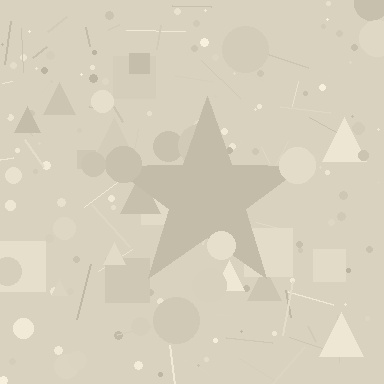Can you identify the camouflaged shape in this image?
The camouflaged shape is a star.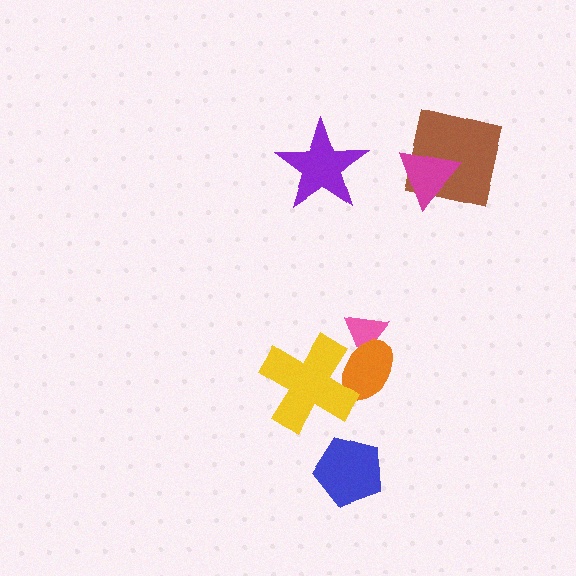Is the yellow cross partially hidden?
No, no other shape covers it.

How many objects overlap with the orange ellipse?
2 objects overlap with the orange ellipse.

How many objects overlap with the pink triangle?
1 object overlaps with the pink triangle.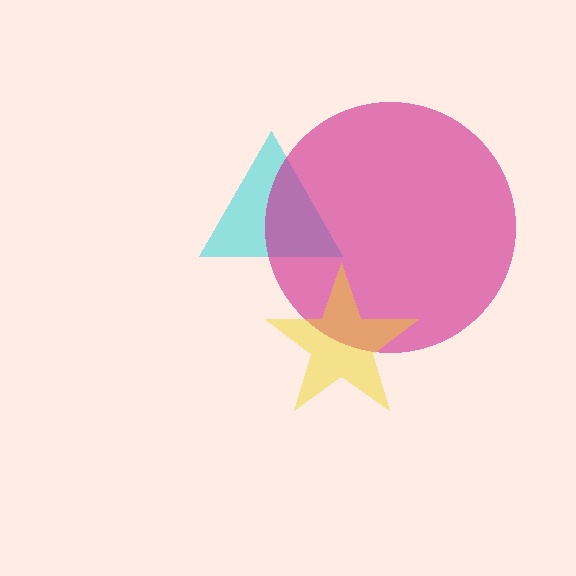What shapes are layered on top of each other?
The layered shapes are: a cyan triangle, a magenta circle, a yellow star.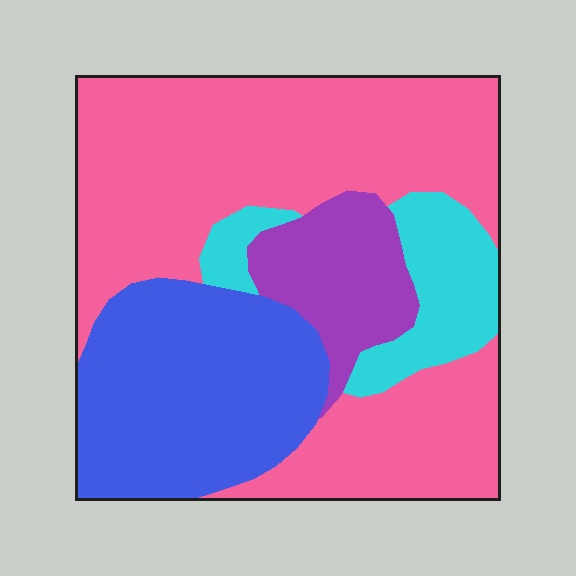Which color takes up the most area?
Pink, at roughly 50%.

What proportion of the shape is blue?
Blue covers 26% of the shape.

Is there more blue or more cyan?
Blue.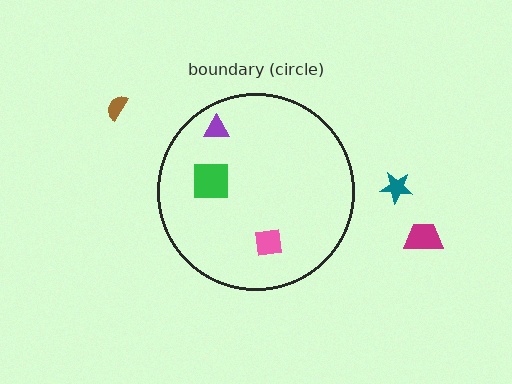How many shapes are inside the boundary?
3 inside, 3 outside.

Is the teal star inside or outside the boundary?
Outside.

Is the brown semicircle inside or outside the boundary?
Outside.